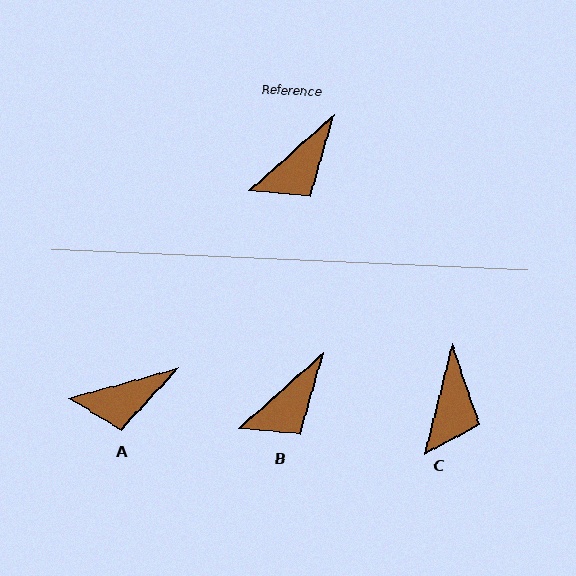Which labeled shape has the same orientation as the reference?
B.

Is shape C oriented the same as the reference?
No, it is off by about 35 degrees.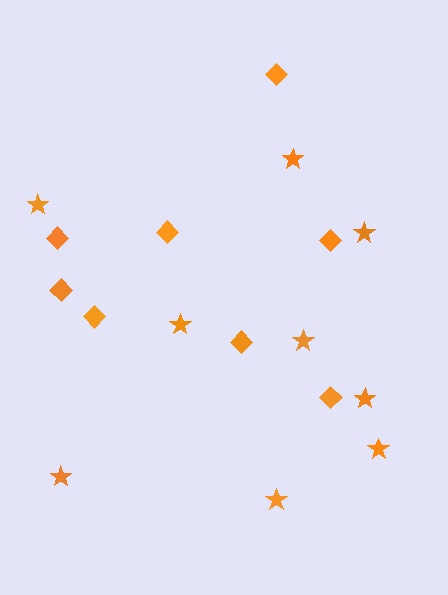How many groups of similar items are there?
There are 2 groups: one group of stars (9) and one group of diamonds (8).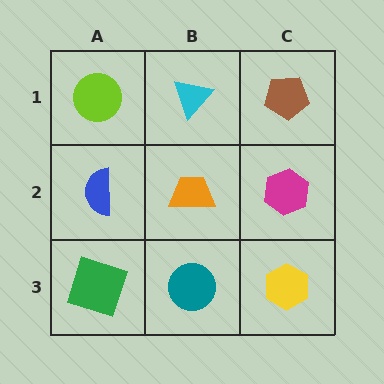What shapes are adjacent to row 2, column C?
A brown pentagon (row 1, column C), a yellow hexagon (row 3, column C), an orange trapezoid (row 2, column B).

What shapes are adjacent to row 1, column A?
A blue semicircle (row 2, column A), a cyan triangle (row 1, column B).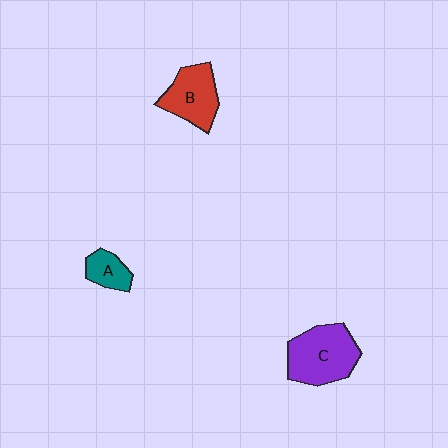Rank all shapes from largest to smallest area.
From largest to smallest: C (purple), B (red), A (teal).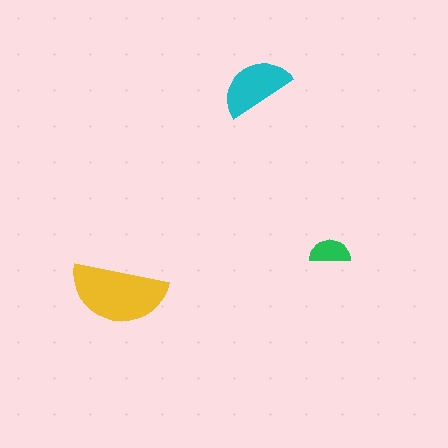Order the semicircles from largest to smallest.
the yellow one, the cyan one, the green one.